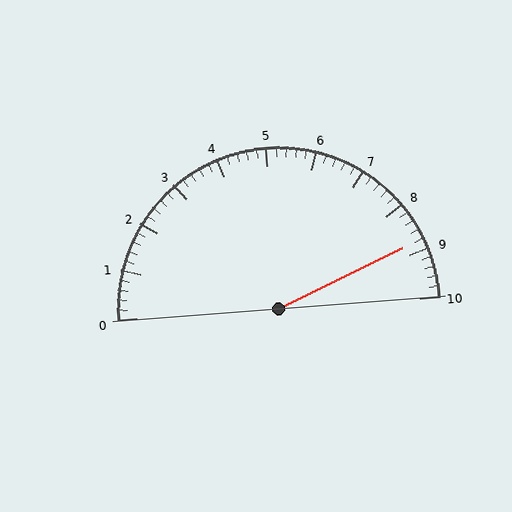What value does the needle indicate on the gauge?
The needle indicates approximately 8.8.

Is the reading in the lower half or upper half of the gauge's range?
The reading is in the upper half of the range (0 to 10).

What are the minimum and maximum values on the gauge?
The gauge ranges from 0 to 10.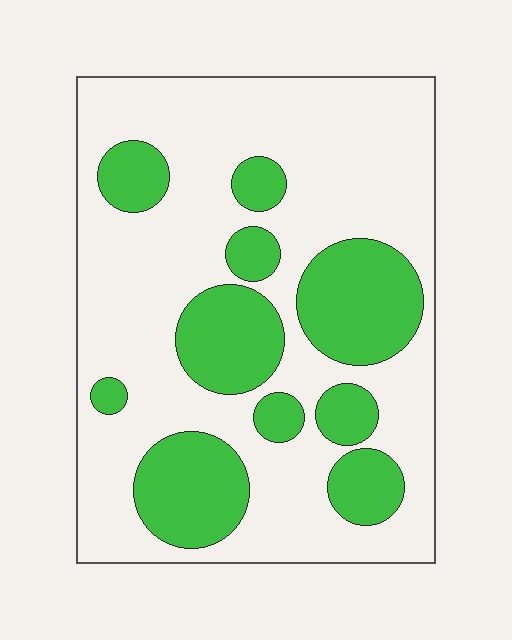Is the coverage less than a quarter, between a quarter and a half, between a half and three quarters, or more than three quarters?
Between a quarter and a half.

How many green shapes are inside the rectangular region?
10.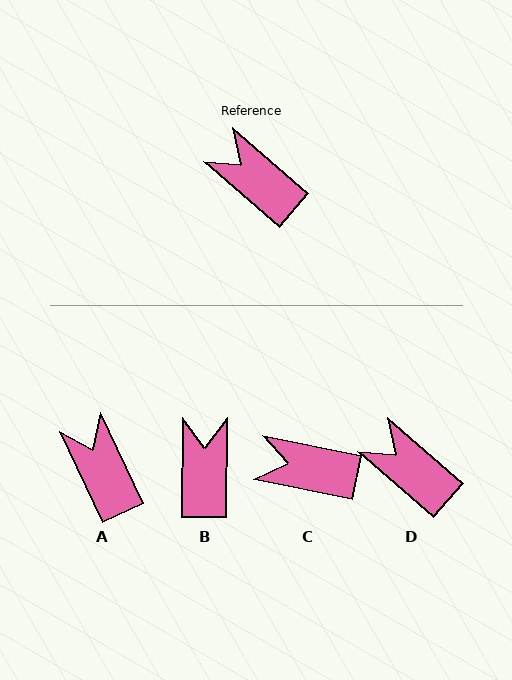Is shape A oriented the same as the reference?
No, it is off by about 24 degrees.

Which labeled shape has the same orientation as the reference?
D.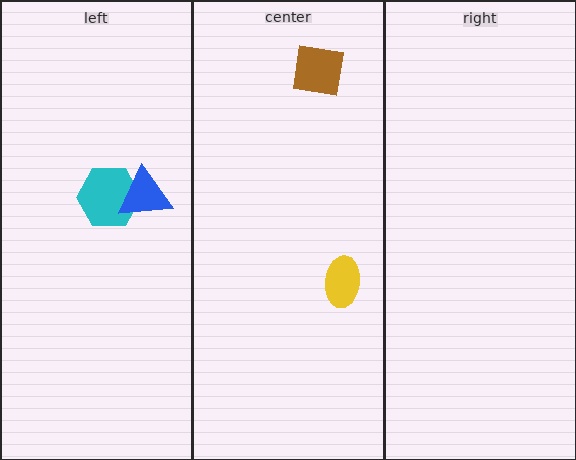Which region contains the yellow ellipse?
The center region.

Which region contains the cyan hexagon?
The left region.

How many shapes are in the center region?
2.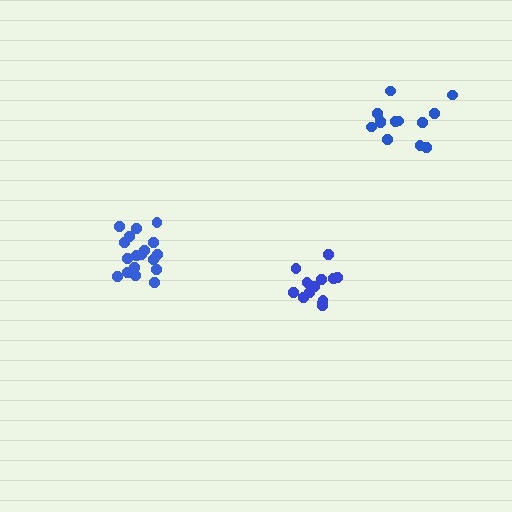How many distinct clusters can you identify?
There are 3 distinct clusters.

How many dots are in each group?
Group 1: 13 dots, Group 2: 13 dots, Group 3: 18 dots (44 total).